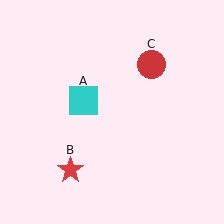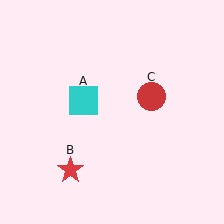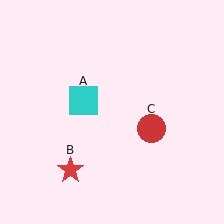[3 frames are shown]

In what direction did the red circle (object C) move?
The red circle (object C) moved down.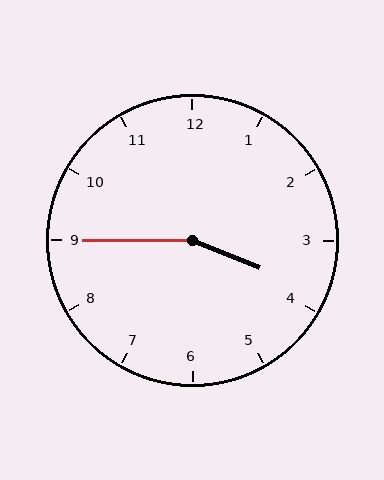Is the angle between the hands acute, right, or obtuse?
It is obtuse.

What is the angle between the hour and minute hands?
Approximately 158 degrees.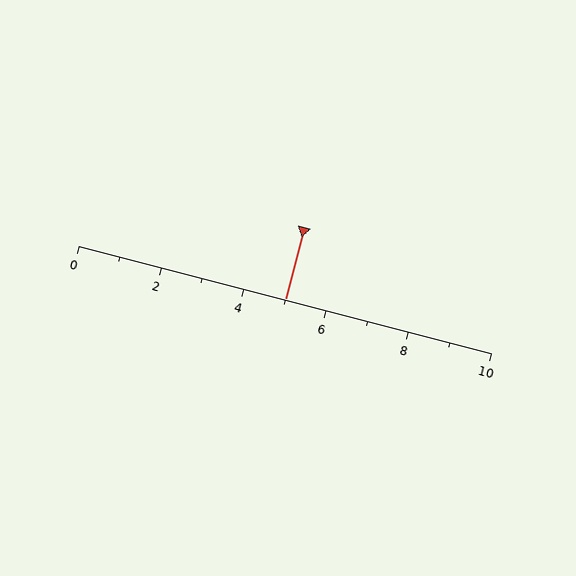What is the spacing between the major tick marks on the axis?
The major ticks are spaced 2 apart.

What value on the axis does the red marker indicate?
The marker indicates approximately 5.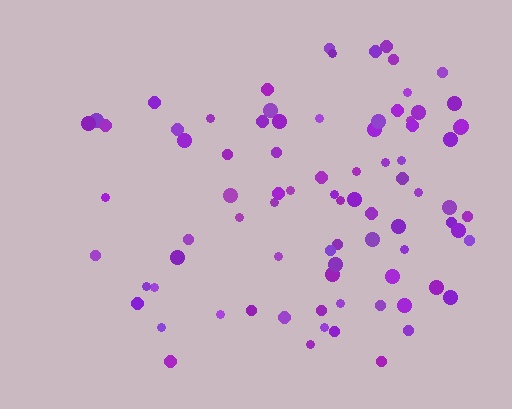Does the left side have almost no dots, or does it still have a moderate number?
Still a moderate number, just noticeably fewer than the right.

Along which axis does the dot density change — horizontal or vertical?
Horizontal.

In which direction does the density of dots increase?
From left to right, with the right side densest.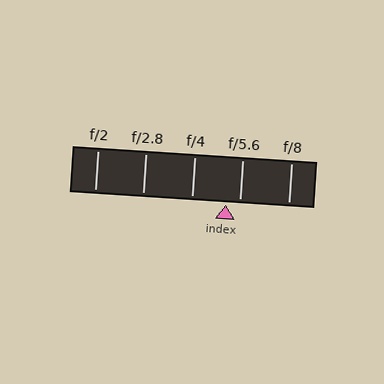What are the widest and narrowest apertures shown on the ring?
The widest aperture shown is f/2 and the narrowest is f/8.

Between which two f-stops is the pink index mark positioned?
The index mark is between f/4 and f/5.6.